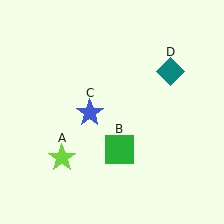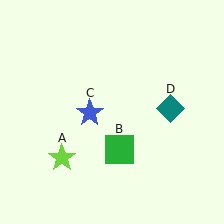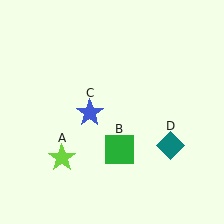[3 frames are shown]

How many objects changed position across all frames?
1 object changed position: teal diamond (object D).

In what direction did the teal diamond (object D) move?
The teal diamond (object D) moved down.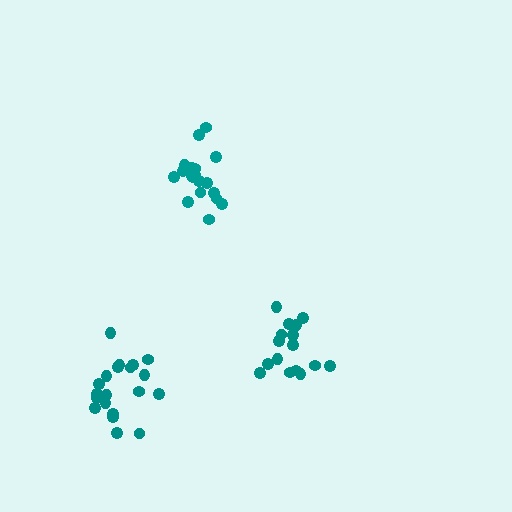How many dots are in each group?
Group 1: 16 dots, Group 2: 20 dots, Group 3: 20 dots (56 total).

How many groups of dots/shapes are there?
There are 3 groups.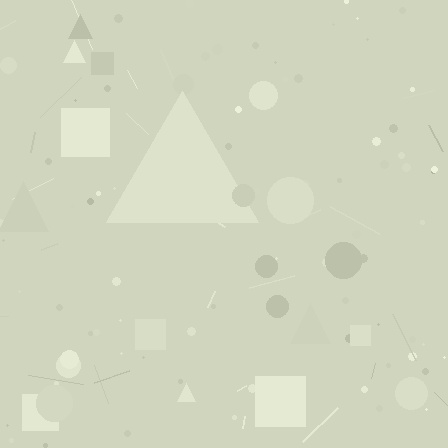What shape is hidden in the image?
A triangle is hidden in the image.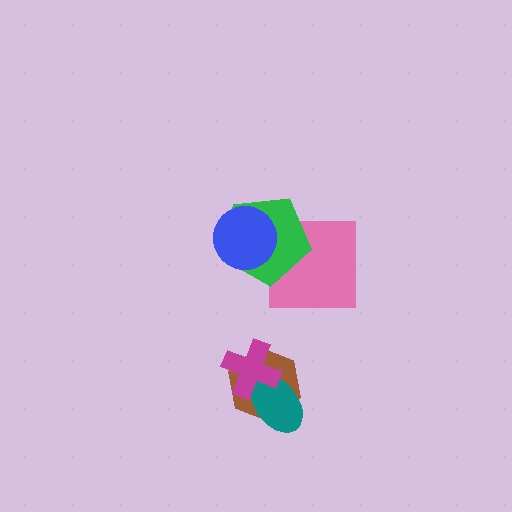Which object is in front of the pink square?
The green pentagon is in front of the pink square.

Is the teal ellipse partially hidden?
Yes, it is partially covered by another shape.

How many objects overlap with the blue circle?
1 object overlaps with the blue circle.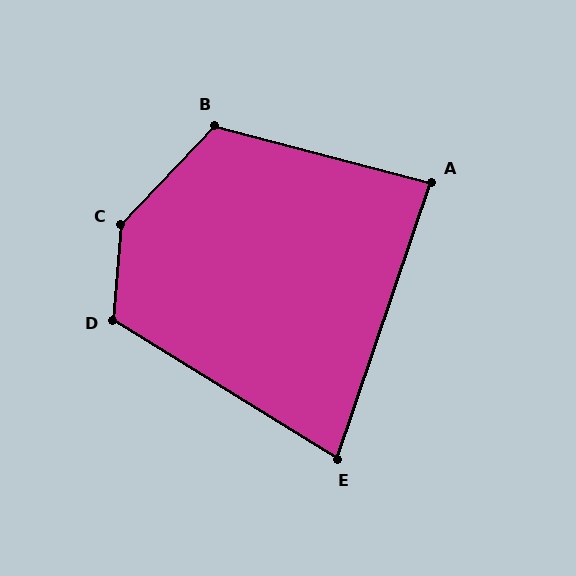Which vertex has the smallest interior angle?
E, at approximately 77 degrees.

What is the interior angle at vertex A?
Approximately 86 degrees (approximately right).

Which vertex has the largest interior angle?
C, at approximately 142 degrees.